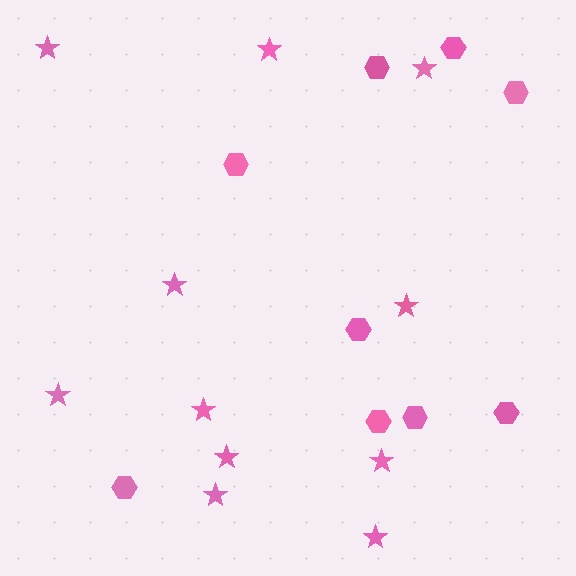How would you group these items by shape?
There are 2 groups: one group of stars (11) and one group of hexagons (9).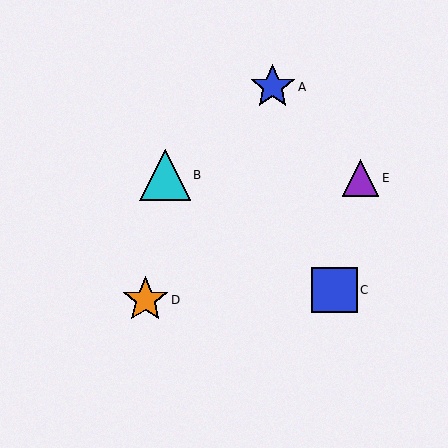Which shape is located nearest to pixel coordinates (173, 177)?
The cyan triangle (labeled B) at (165, 175) is nearest to that location.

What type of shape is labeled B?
Shape B is a cyan triangle.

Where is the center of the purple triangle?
The center of the purple triangle is at (361, 178).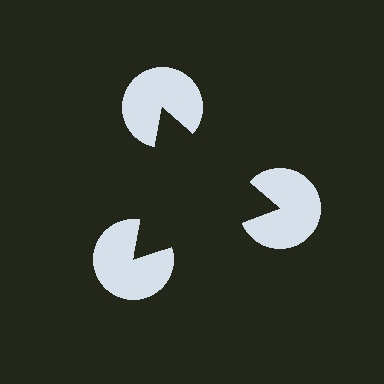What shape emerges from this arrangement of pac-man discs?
An illusory triangle — its edges are inferred from the aligned wedge cuts in the pac-man discs, not physically drawn.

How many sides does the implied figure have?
3 sides.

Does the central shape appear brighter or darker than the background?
It typically appears slightly darker than the background, even though no actual brightness change is drawn.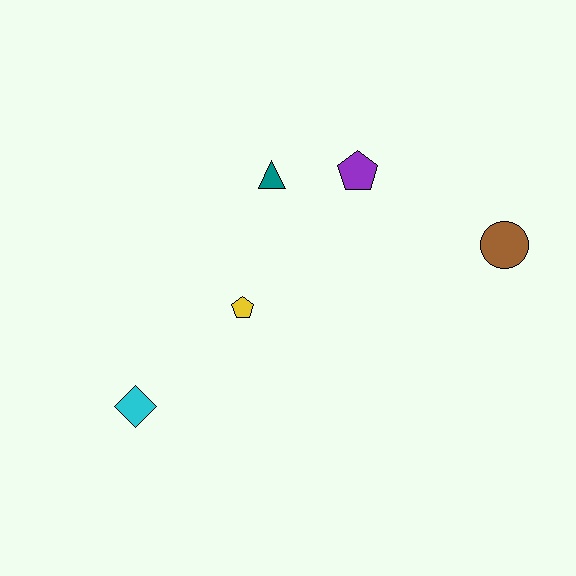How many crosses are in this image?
There are no crosses.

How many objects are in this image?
There are 5 objects.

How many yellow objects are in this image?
There is 1 yellow object.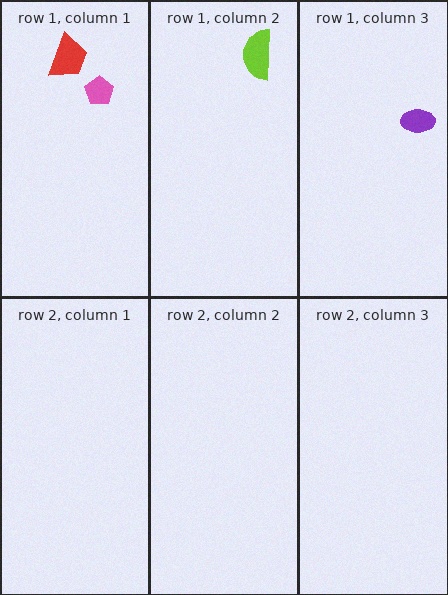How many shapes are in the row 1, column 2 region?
1.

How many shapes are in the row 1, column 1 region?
2.